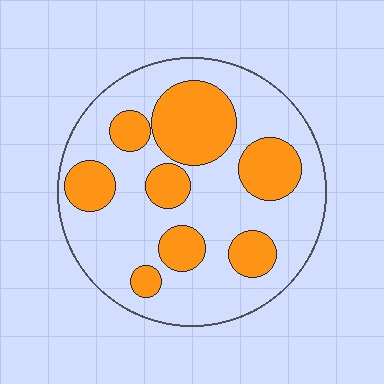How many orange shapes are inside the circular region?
8.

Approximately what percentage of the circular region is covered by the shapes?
Approximately 35%.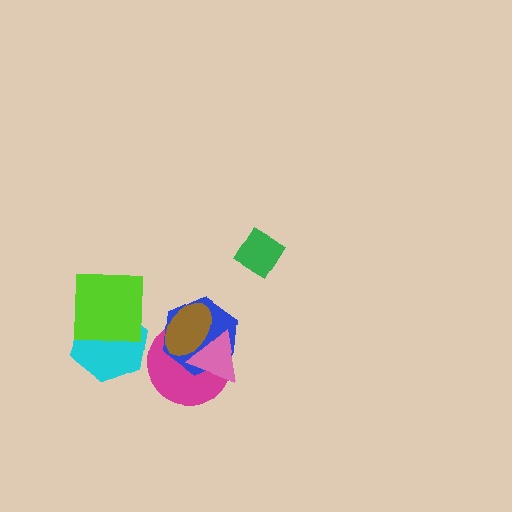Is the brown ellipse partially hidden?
Yes, it is partially covered by another shape.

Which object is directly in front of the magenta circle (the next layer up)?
The blue hexagon is directly in front of the magenta circle.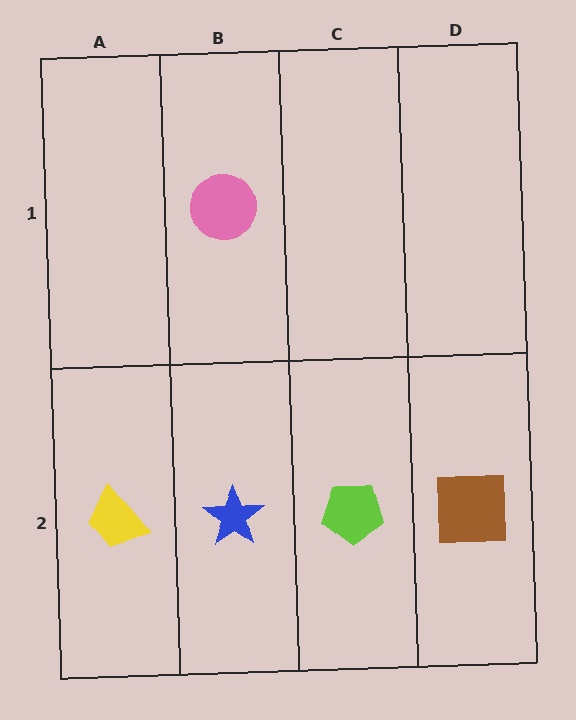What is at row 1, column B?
A pink circle.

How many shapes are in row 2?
4 shapes.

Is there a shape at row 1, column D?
No, that cell is empty.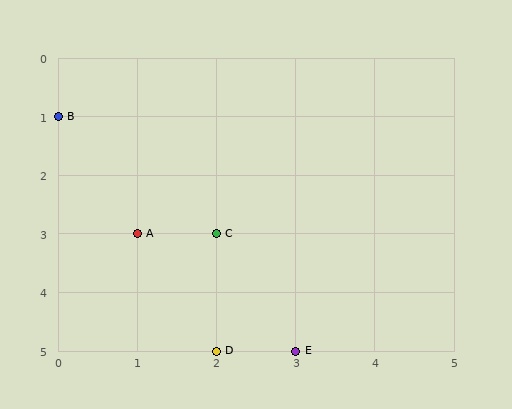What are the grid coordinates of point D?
Point D is at grid coordinates (2, 5).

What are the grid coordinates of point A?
Point A is at grid coordinates (1, 3).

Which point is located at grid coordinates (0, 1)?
Point B is at (0, 1).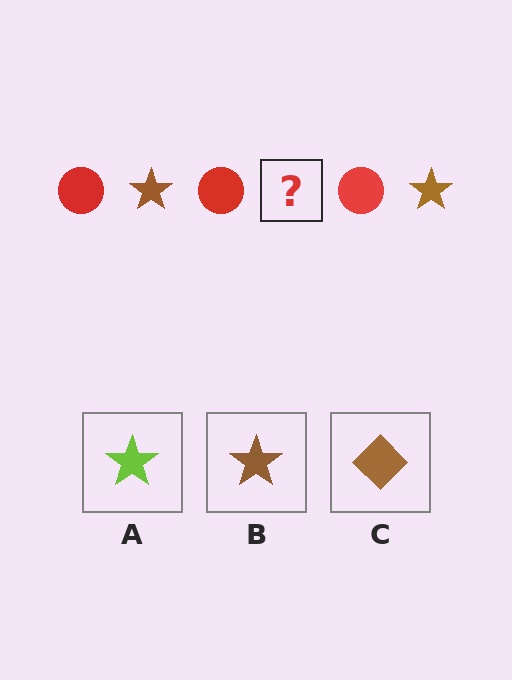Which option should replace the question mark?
Option B.